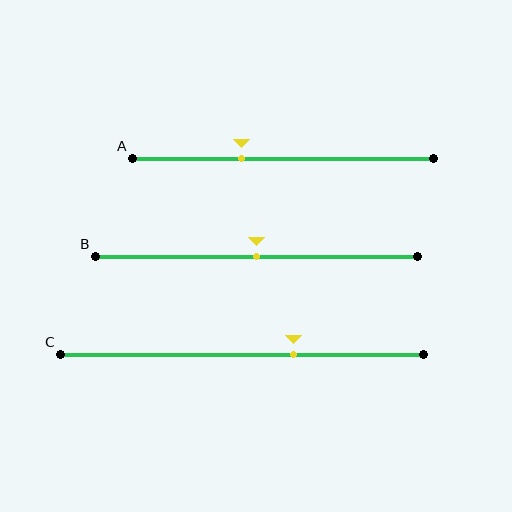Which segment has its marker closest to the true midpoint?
Segment B has its marker closest to the true midpoint.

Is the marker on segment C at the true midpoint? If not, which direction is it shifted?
No, the marker on segment C is shifted to the right by about 14% of the segment length.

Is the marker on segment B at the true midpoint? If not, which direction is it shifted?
Yes, the marker on segment B is at the true midpoint.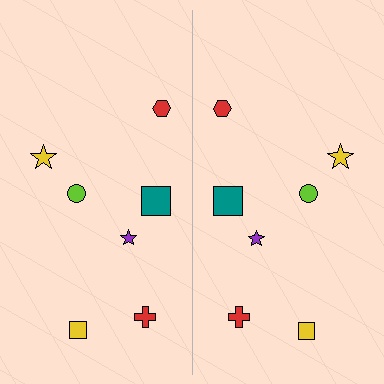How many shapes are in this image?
There are 14 shapes in this image.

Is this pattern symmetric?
Yes, this pattern has bilateral (reflection) symmetry.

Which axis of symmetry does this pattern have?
The pattern has a vertical axis of symmetry running through the center of the image.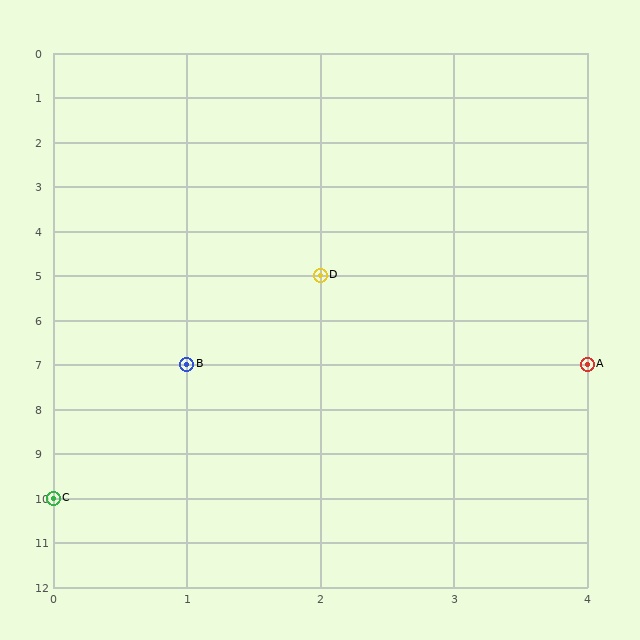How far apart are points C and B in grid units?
Points C and B are 1 column and 3 rows apart (about 3.2 grid units diagonally).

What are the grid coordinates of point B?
Point B is at grid coordinates (1, 7).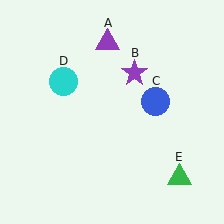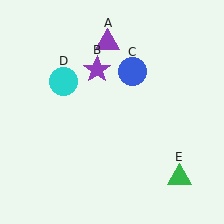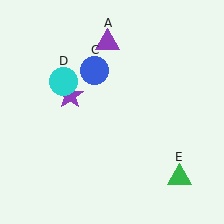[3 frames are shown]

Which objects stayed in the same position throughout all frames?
Purple triangle (object A) and cyan circle (object D) and green triangle (object E) remained stationary.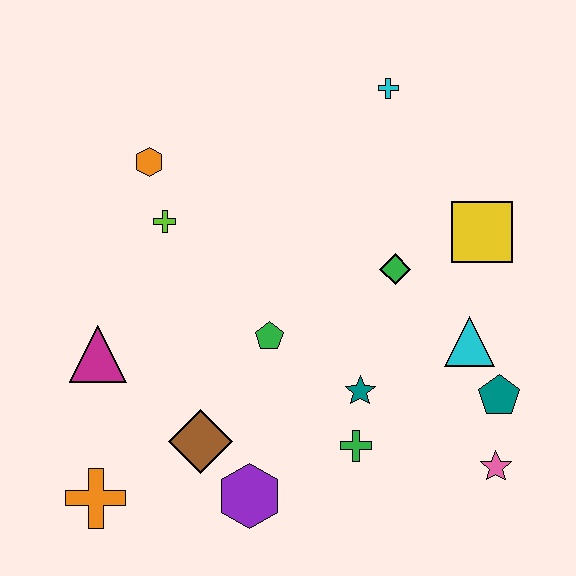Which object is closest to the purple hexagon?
The brown diamond is closest to the purple hexagon.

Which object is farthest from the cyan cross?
The orange cross is farthest from the cyan cross.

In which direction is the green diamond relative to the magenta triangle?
The green diamond is to the right of the magenta triangle.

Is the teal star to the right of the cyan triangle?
No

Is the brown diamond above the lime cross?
No